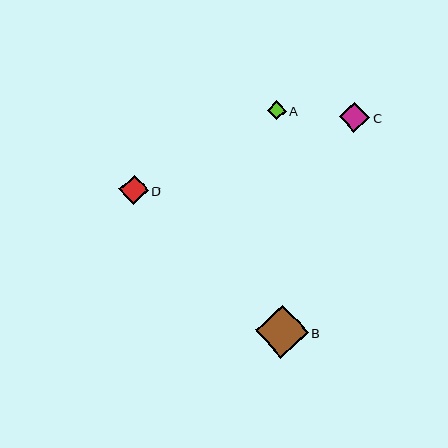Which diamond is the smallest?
Diamond A is the smallest with a size of approximately 19 pixels.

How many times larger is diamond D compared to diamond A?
Diamond D is approximately 1.5 times the size of diamond A.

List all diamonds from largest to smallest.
From largest to smallest: B, C, D, A.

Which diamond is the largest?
Diamond B is the largest with a size of approximately 53 pixels.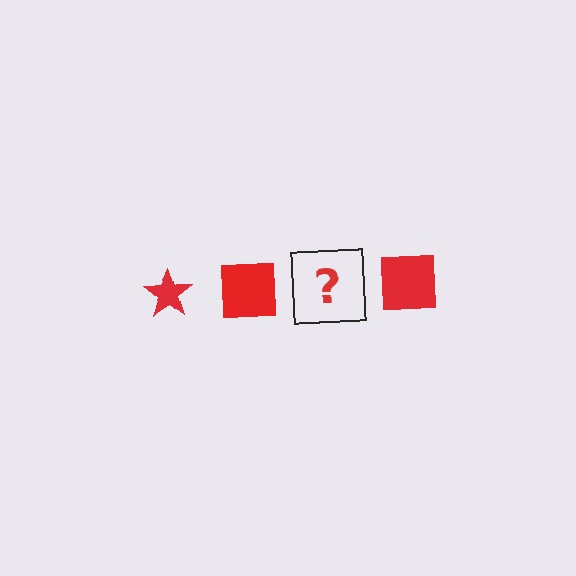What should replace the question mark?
The question mark should be replaced with a red star.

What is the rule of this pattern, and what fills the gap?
The rule is that the pattern cycles through star, square shapes in red. The gap should be filled with a red star.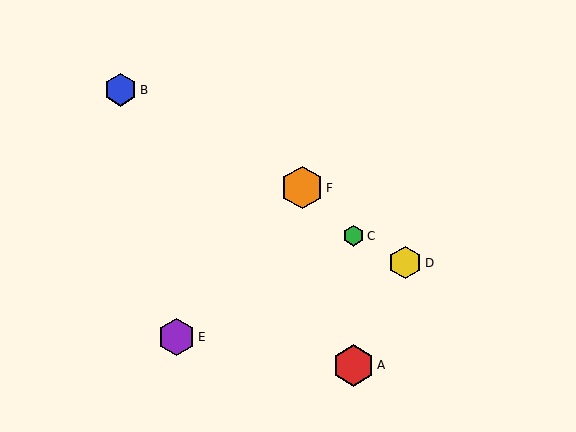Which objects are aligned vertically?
Objects A, C are aligned vertically.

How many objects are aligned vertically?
2 objects (A, C) are aligned vertically.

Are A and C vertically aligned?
Yes, both are at x≈353.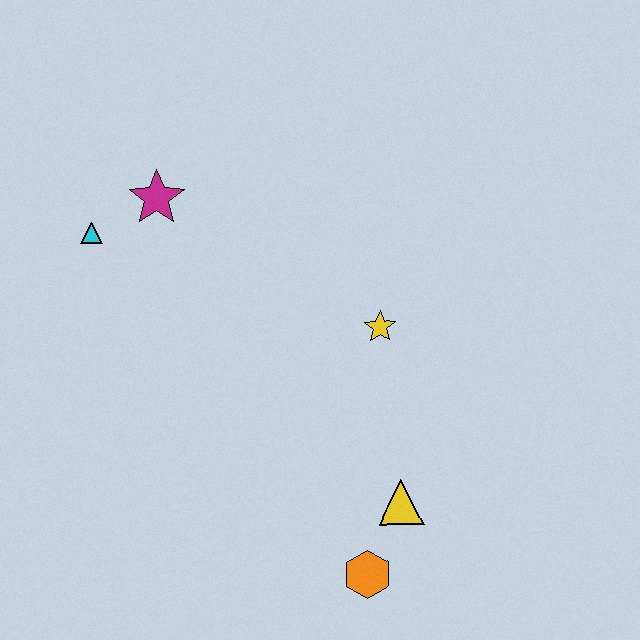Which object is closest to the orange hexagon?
The yellow triangle is closest to the orange hexagon.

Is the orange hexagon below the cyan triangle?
Yes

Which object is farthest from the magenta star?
The orange hexagon is farthest from the magenta star.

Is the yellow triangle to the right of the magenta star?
Yes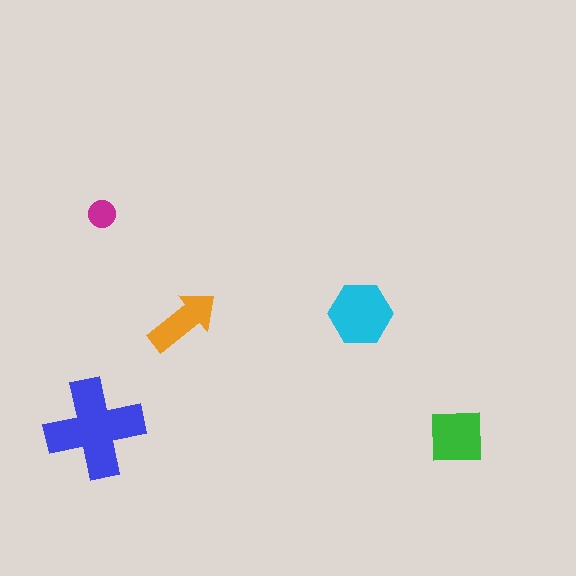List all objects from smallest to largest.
The magenta circle, the orange arrow, the green square, the cyan hexagon, the blue cross.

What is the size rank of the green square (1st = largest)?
3rd.